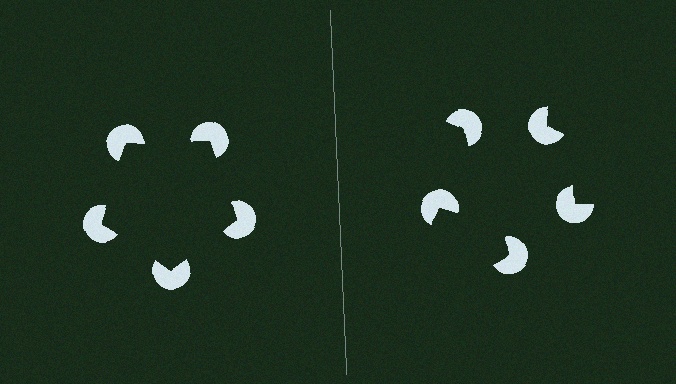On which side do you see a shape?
An illusory pentagon appears on the left side. On the right side the wedge cuts are rotated, so no coherent shape forms.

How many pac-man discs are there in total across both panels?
10 — 5 on each side.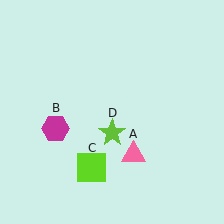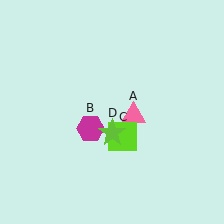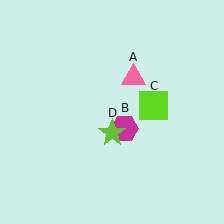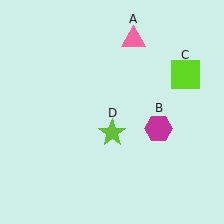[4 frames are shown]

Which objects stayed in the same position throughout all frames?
Lime star (object D) remained stationary.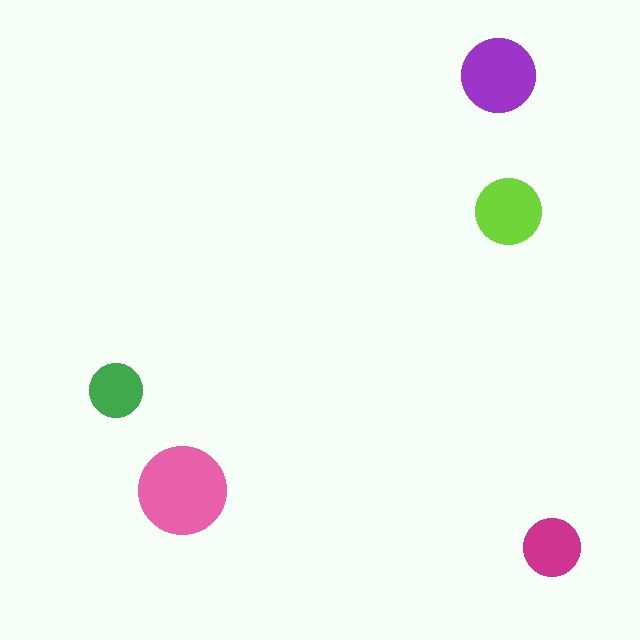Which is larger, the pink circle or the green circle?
The pink one.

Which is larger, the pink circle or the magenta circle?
The pink one.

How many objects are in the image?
There are 5 objects in the image.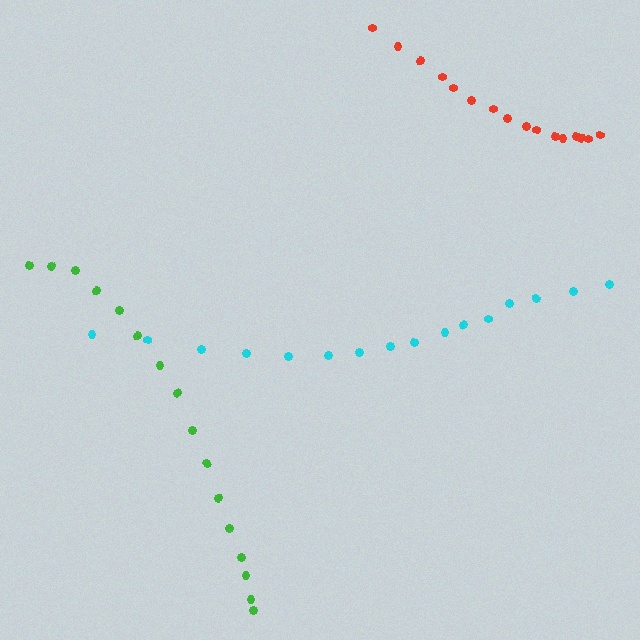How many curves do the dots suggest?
There are 3 distinct paths.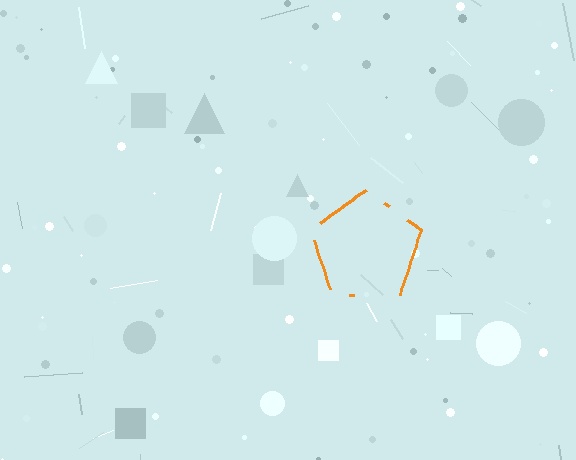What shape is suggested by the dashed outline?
The dashed outline suggests a pentagon.